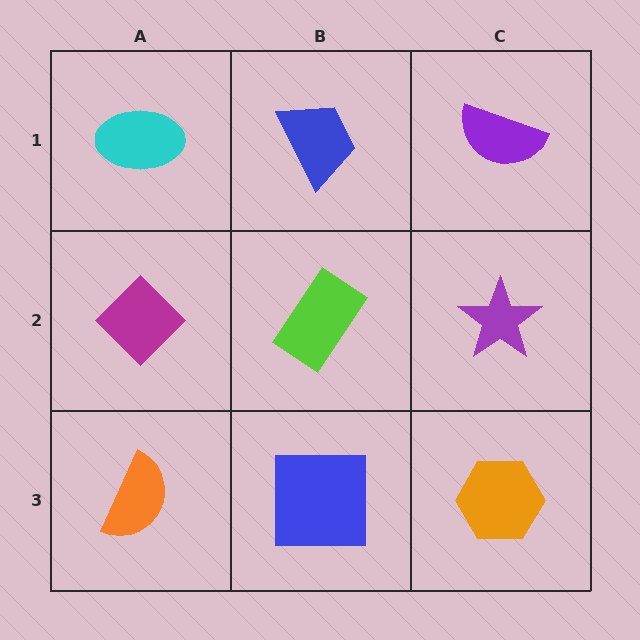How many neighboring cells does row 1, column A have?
2.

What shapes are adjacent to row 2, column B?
A blue trapezoid (row 1, column B), a blue square (row 3, column B), a magenta diamond (row 2, column A), a purple star (row 2, column C).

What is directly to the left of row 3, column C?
A blue square.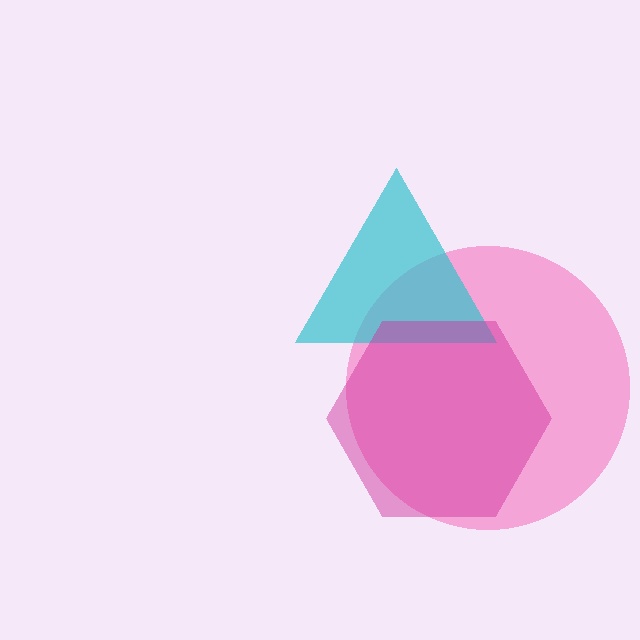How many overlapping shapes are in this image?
There are 3 overlapping shapes in the image.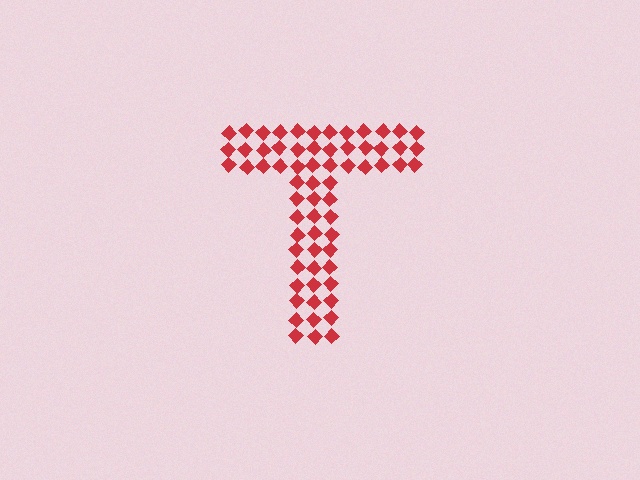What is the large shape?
The large shape is the letter T.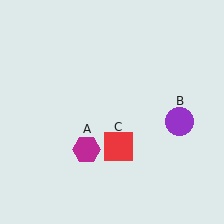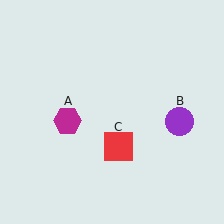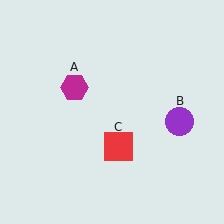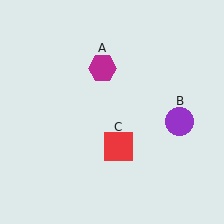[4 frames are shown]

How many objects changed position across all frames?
1 object changed position: magenta hexagon (object A).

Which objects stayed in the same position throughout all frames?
Purple circle (object B) and red square (object C) remained stationary.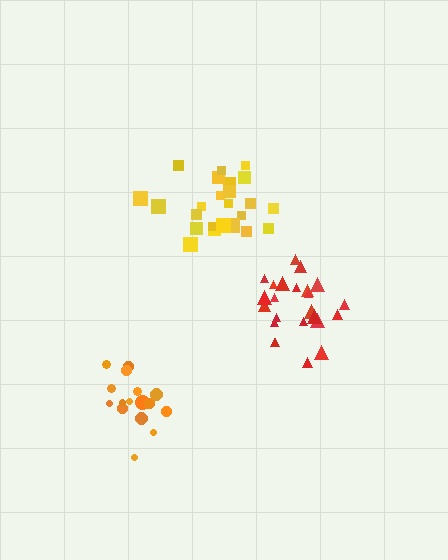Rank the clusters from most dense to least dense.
orange, yellow, red.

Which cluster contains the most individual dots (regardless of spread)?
Yellow (24).